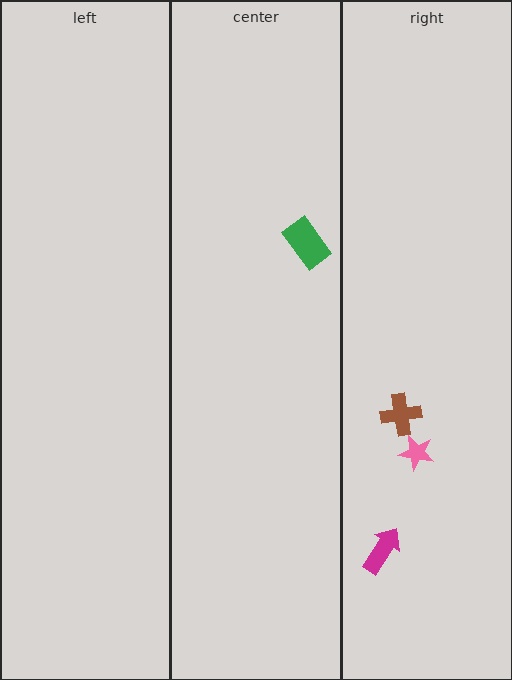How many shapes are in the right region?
3.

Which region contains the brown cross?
The right region.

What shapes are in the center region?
The green rectangle.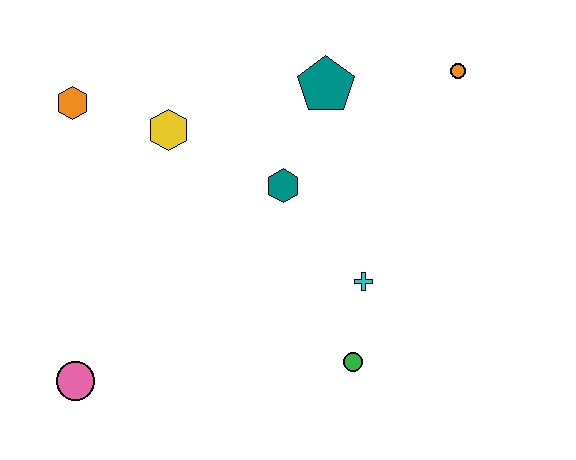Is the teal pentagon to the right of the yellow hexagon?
Yes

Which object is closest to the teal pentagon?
The teal hexagon is closest to the teal pentagon.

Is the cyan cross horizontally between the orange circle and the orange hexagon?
Yes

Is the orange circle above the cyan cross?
Yes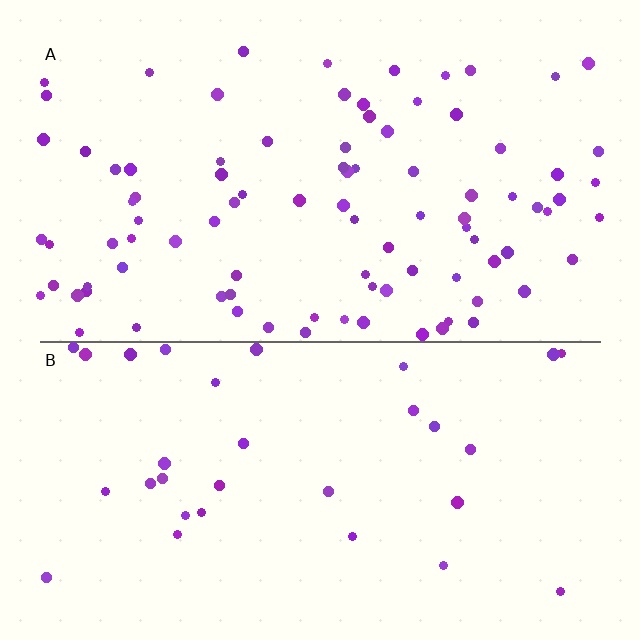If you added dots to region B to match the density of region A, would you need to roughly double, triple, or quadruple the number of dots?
Approximately triple.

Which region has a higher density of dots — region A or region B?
A (the top).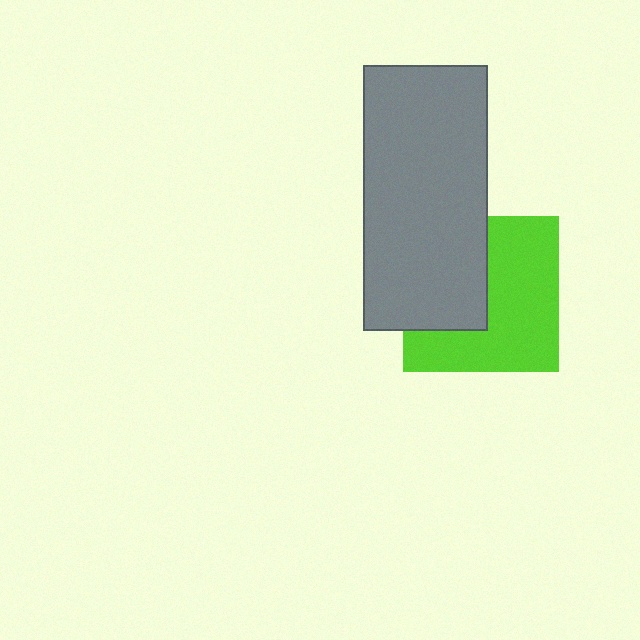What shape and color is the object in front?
The object in front is a gray rectangle.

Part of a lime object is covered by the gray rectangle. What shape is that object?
It is a square.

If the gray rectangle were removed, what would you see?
You would see the complete lime square.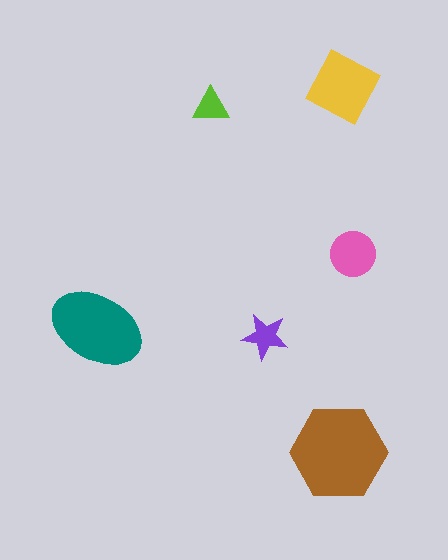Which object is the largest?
The brown hexagon.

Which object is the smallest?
The lime triangle.